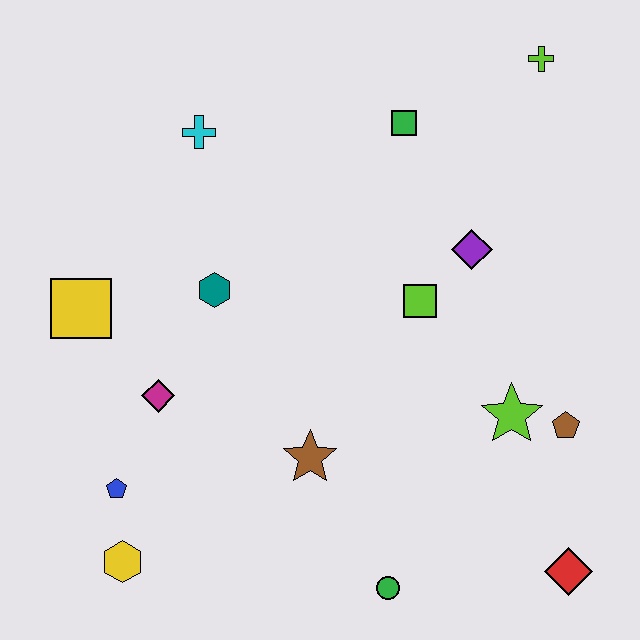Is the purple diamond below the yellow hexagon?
No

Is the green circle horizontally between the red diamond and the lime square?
No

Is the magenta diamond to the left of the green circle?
Yes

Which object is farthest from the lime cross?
The yellow hexagon is farthest from the lime cross.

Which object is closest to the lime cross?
The green square is closest to the lime cross.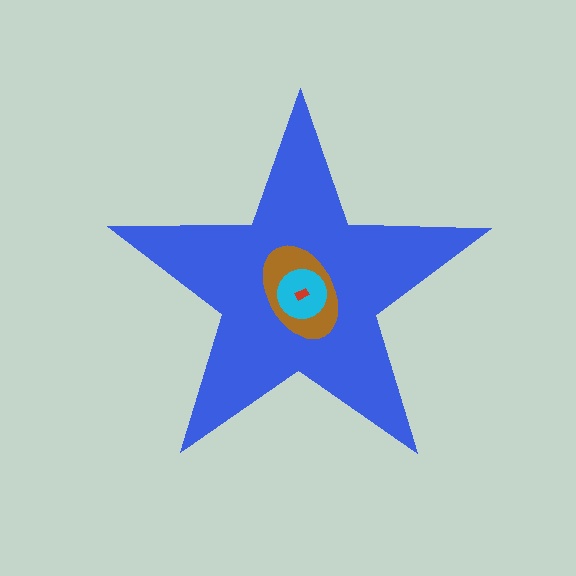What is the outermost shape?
The blue star.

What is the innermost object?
The red rectangle.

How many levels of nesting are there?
4.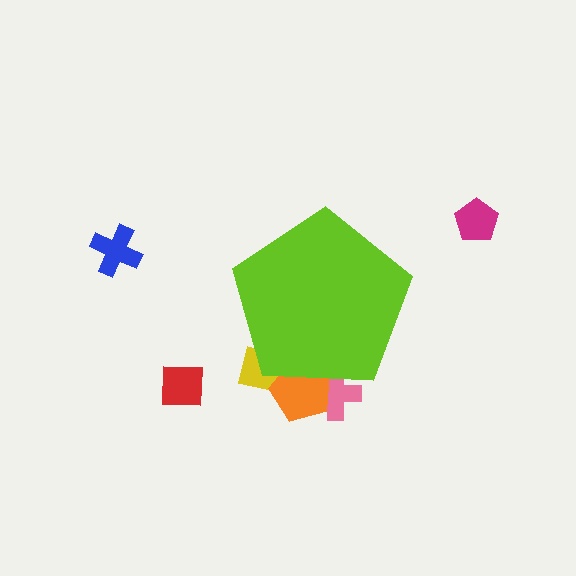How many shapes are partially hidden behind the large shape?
3 shapes are partially hidden.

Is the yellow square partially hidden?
Yes, the yellow square is partially hidden behind the lime pentagon.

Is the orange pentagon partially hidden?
Yes, the orange pentagon is partially hidden behind the lime pentagon.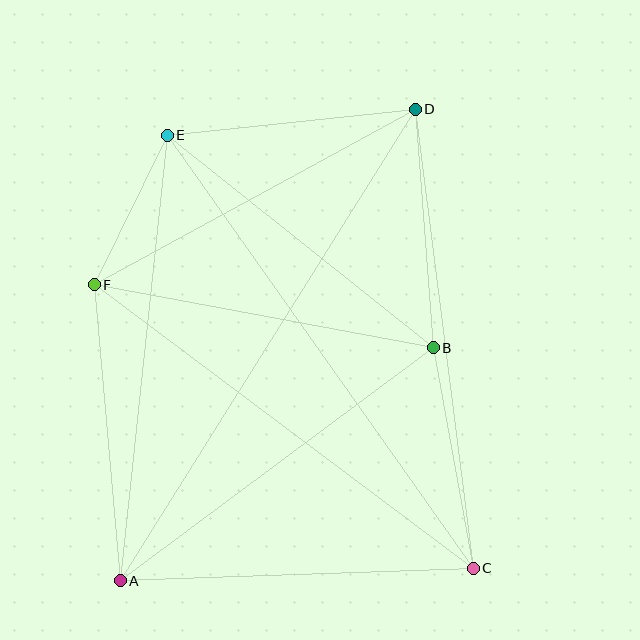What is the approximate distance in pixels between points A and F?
The distance between A and F is approximately 297 pixels.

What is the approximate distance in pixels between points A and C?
The distance between A and C is approximately 353 pixels.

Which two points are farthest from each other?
Points A and D are farthest from each other.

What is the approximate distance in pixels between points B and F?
The distance between B and F is approximately 345 pixels.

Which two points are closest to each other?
Points E and F are closest to each other.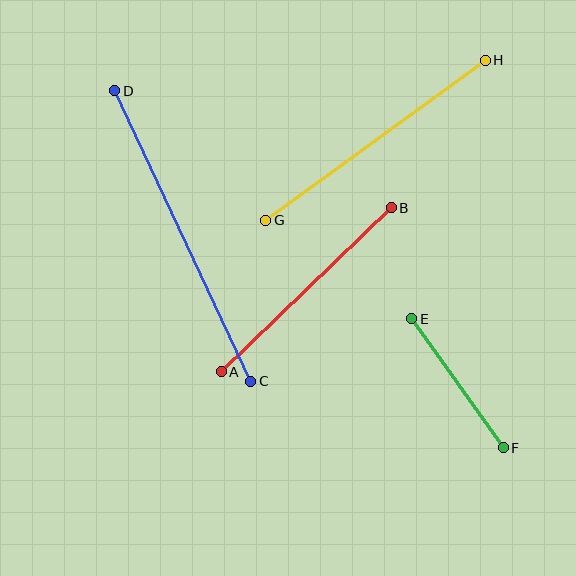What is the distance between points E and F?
The distance is approximately 158 pixels.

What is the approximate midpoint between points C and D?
The midpoint is at approximately (183, 236) pixels.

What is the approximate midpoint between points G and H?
The midpoint is at approximately (375, 140) pixels.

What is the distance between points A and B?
The distance is approximately 236 pixels.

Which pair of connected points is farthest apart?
Points C and D are farthest apart.